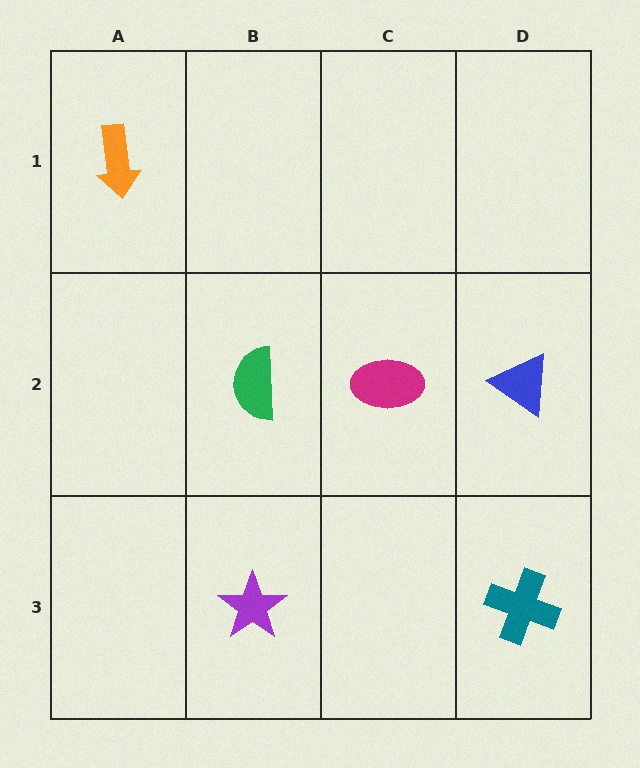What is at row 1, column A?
An orange arrow.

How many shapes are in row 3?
2 shapes.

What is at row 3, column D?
A teal cross.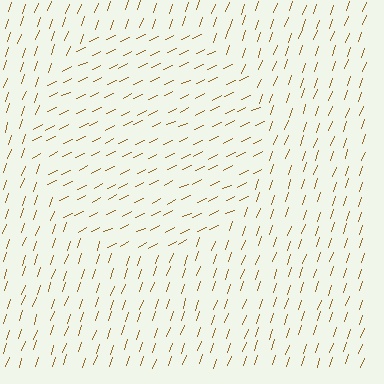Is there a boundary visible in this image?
Yes, there is a texture boundary formed by a change in line orientation.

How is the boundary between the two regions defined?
The boundary is defined purely by a change in line orientation (approximately 45 degrees difference). All lines are the same color and thickness.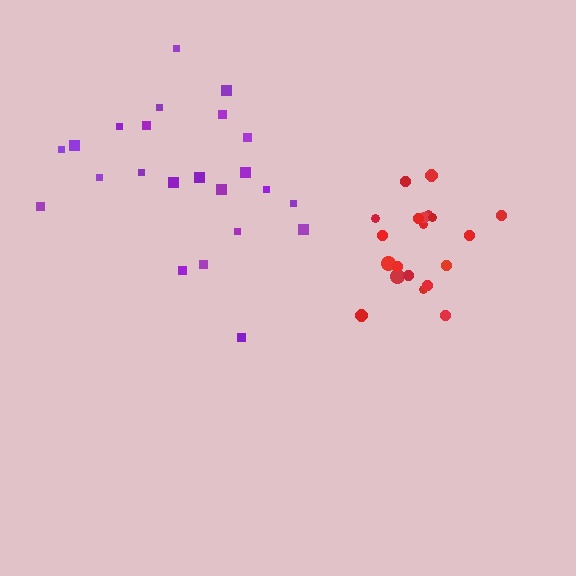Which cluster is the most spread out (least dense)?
Purple.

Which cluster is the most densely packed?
Red.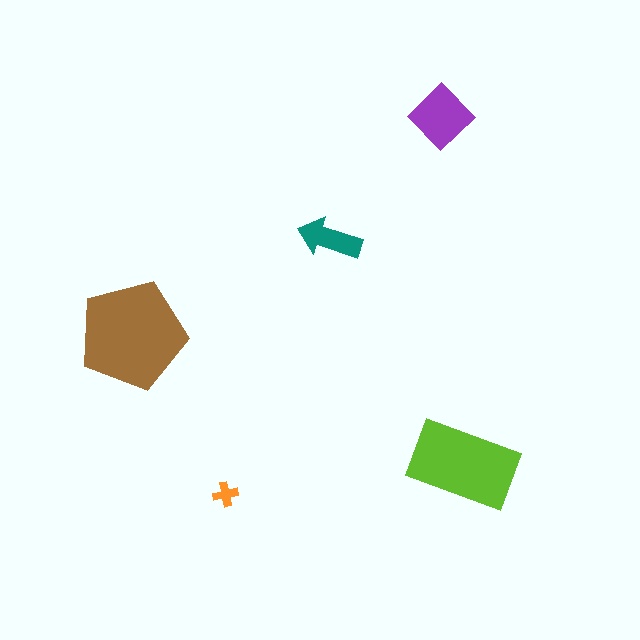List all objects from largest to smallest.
The brown pentagon, the lime rectangle, the purple diamond, the teal arrow, the orange cross.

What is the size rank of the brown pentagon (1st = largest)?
1st.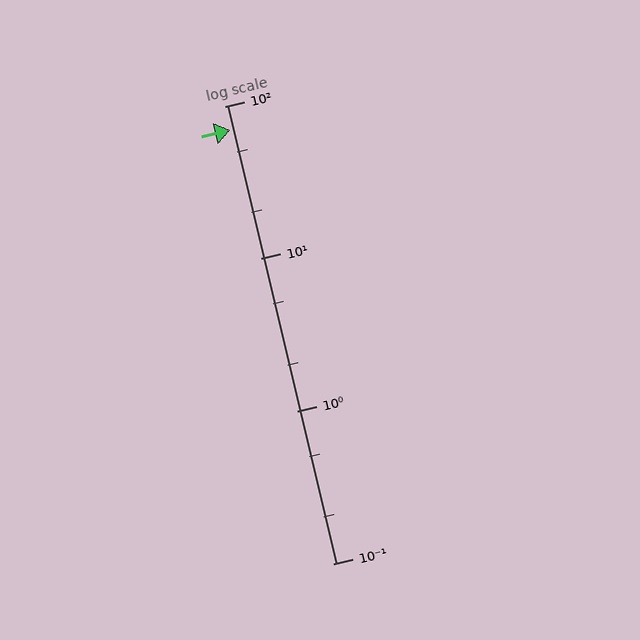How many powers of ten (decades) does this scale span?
The scale spans 3 decades, from 0.1 to 100.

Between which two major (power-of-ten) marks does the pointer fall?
The pointer is between 10 and 100.